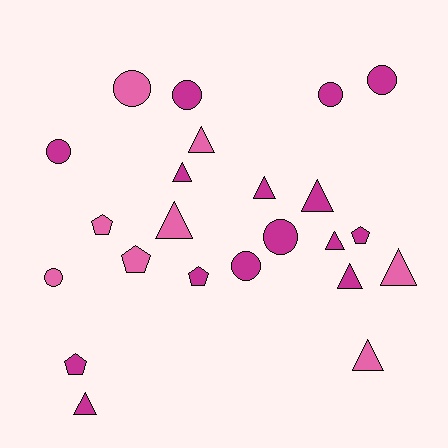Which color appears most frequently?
Magenta, with 15 objects.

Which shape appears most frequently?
Triangle, with 10 objects.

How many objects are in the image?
There are 23 objects.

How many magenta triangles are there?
There are 6 magenta triangles.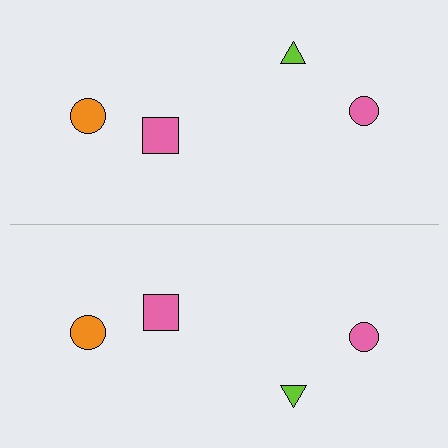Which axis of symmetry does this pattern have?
The pattern has a horizontal axis of symmetry running through the center of the image.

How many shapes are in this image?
There are 8 shapes in this image.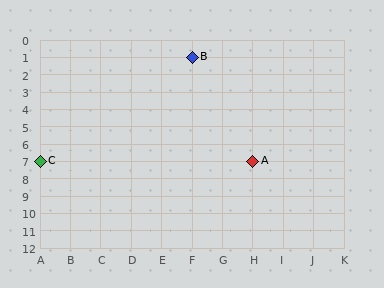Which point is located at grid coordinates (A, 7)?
Point C is at (A, 7).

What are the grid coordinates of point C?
Point C is at grid coordinates (A, 7).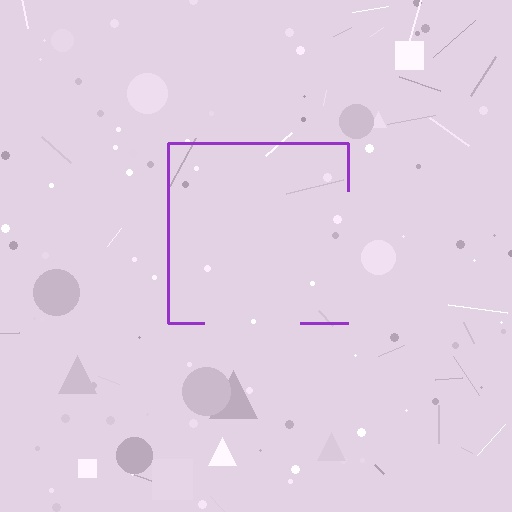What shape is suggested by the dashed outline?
The dashed outline suggests a square.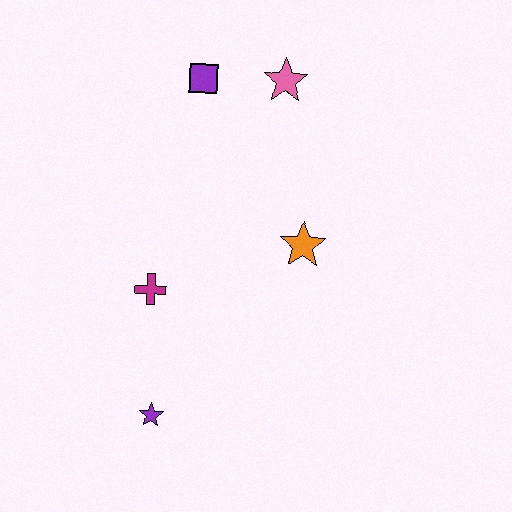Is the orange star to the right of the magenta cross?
Yes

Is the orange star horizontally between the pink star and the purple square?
No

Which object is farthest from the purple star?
The pink star is farthest from the purple star.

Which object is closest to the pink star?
The purple square is closest to the pink star.